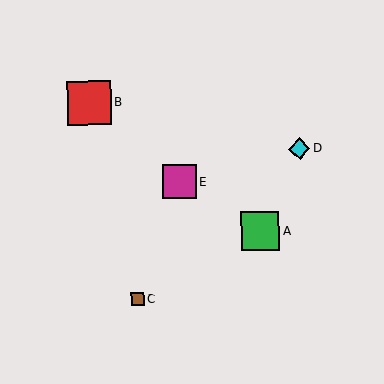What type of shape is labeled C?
Shape C is a brown square.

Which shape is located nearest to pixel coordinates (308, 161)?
The cyan diamond (labeled D) at (299, 149) is nearest to that location.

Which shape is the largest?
The red square (labeled B) is the largest.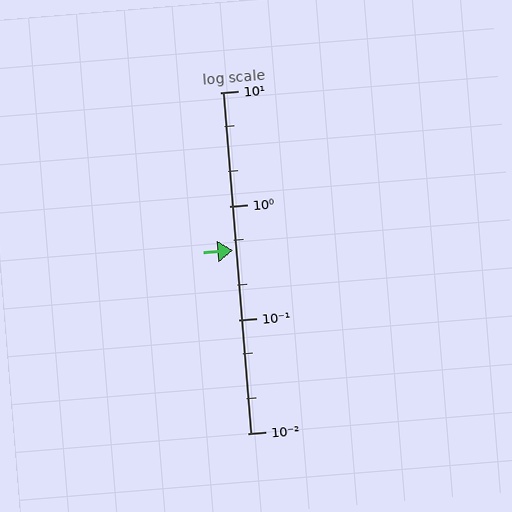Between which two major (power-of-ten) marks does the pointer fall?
The pointer is between 0.1 and 1.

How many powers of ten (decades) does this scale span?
The scale spans 3 decades, from 0.01 to 10.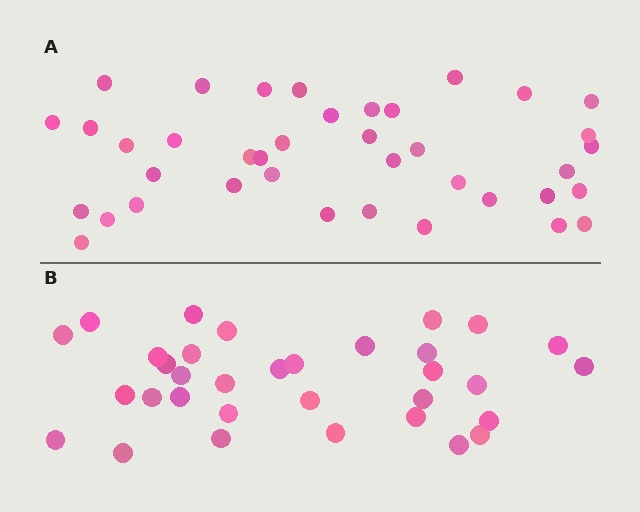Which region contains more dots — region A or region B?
Region A (the top region) has more dots.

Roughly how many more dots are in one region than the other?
Region A has about 6 more dots than region B.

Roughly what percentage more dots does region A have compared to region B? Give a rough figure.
About 20% more.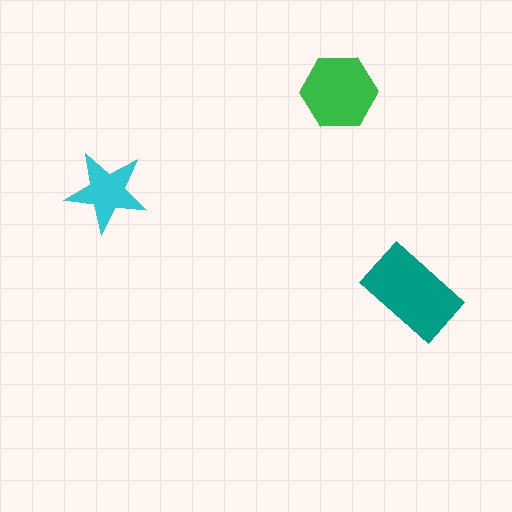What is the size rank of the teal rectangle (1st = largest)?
1st.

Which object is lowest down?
The teal rectangle is bottommost.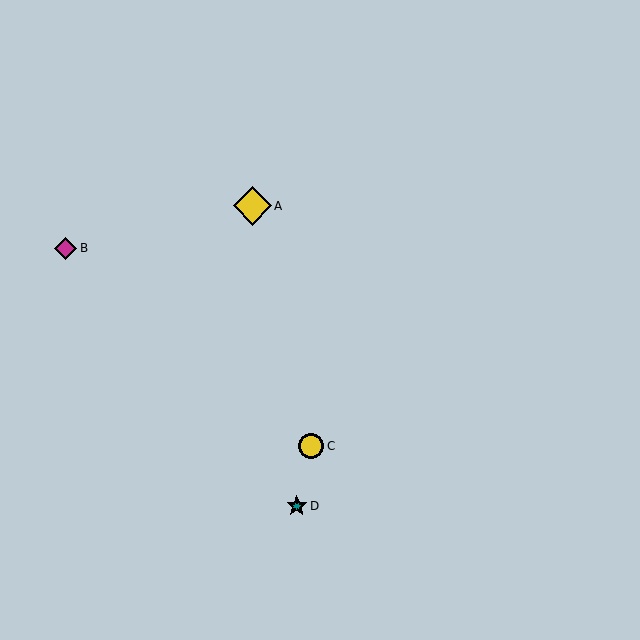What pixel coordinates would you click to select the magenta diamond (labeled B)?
Click at (66, 248) to select the magenta diamond B.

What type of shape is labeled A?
Shape A is a yellow diamond.